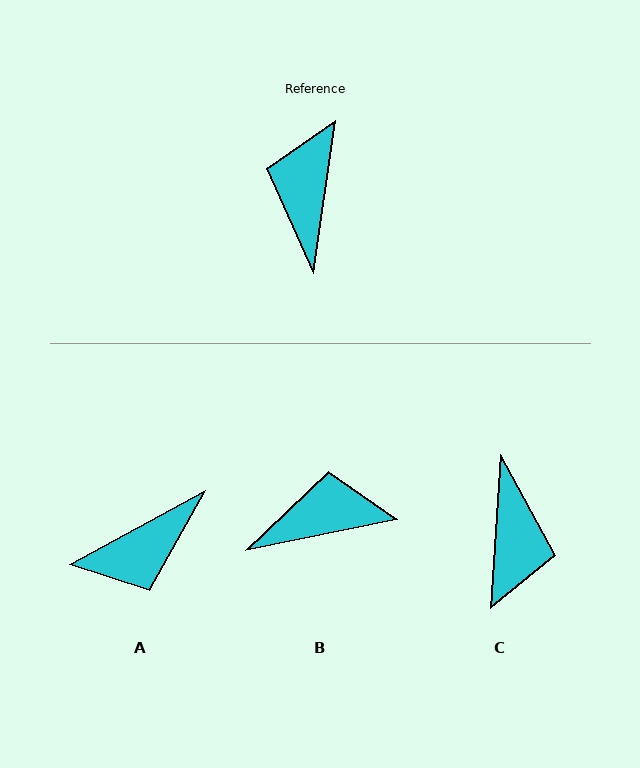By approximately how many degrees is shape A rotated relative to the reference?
Approximately 127 degrees counter-clockwise.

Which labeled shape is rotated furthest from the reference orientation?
C, about 175 degrees away.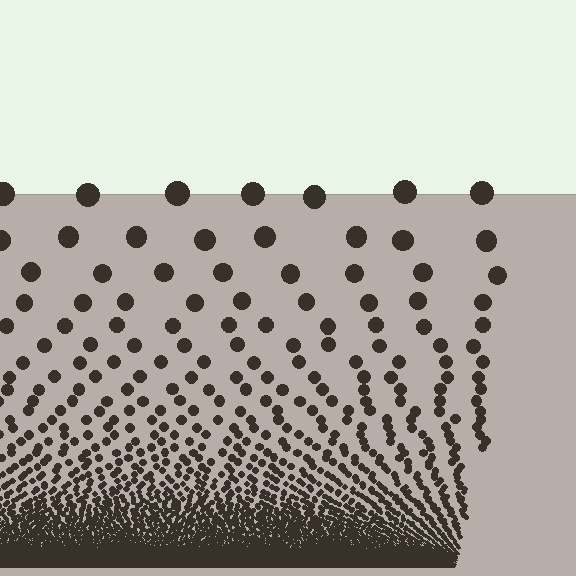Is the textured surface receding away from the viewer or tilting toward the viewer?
The surface appears to tilt toward the viewer. Texture elements get larger and sparser toward the top.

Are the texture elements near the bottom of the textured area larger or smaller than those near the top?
Smaller. The gradient is inverted — elements near the bottom are smaller and denser.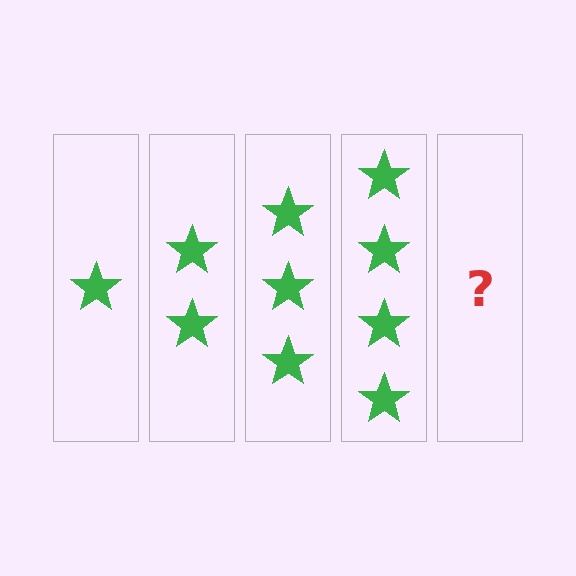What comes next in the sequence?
The next element should be 5 stars.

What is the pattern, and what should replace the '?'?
The pattern is that each step adds one more star. The '?' should be 5 stars.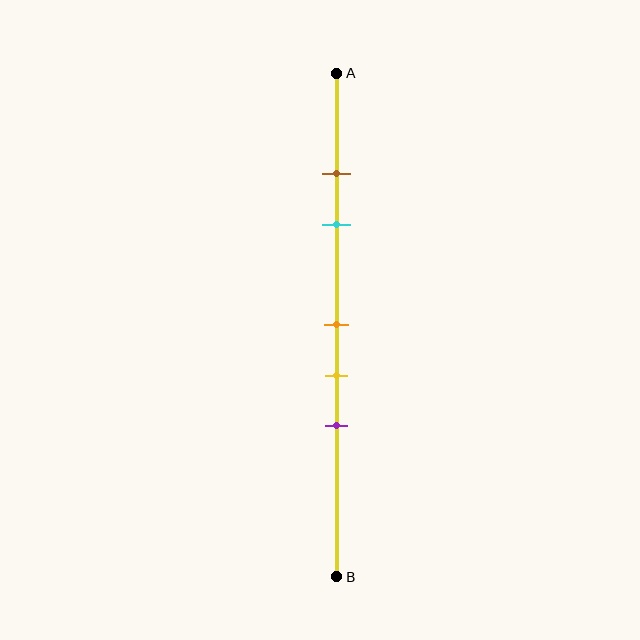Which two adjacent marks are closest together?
The brown and cyan marks are the closest adjacent pair.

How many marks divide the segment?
There are 5 marks dividing the segment.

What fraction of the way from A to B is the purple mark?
The purple mark is approximately 70% (0.7) of the way from A to B.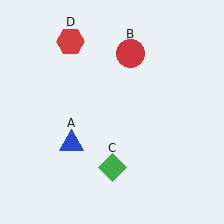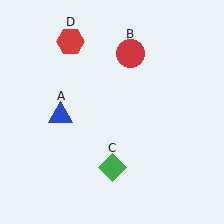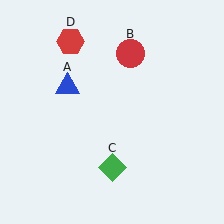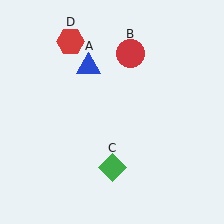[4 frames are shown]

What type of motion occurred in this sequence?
The blue triangle (object A) rotated clockwise around the center of the scene.